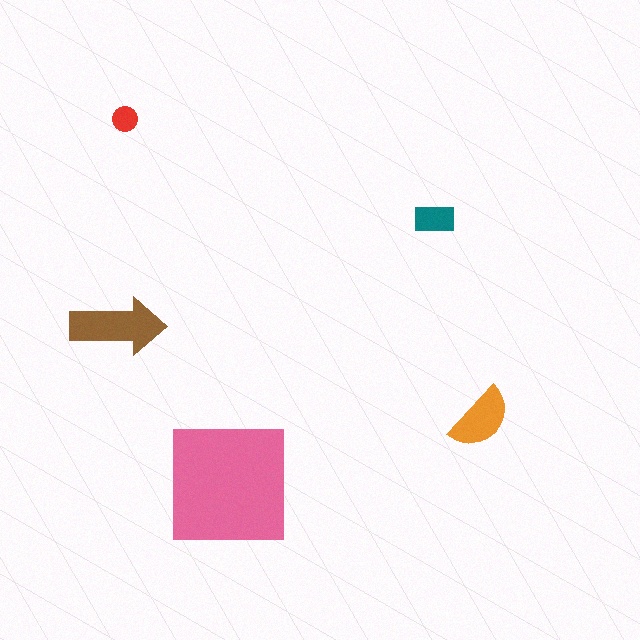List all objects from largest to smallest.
The pink square, the brown arrow, the orange semicircle, the teal rectangle, the red circle.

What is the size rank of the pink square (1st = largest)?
1st.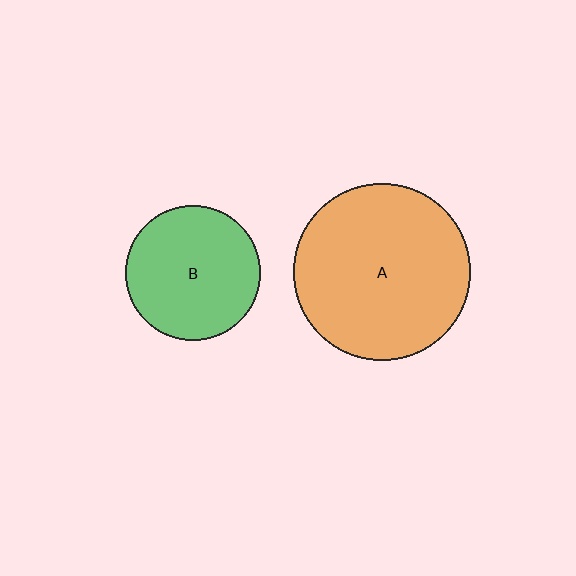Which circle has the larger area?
Circle A (orange).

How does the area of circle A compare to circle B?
Approximately 1.7 times.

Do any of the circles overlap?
No, none of the circles overlap.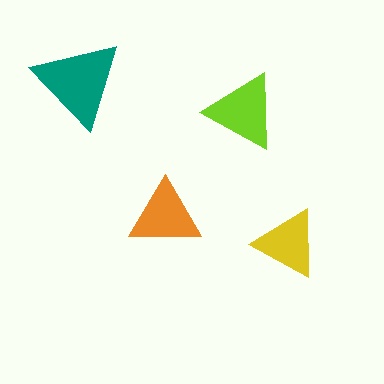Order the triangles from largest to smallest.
the teal one, the lime one, the orange one, the yellow one.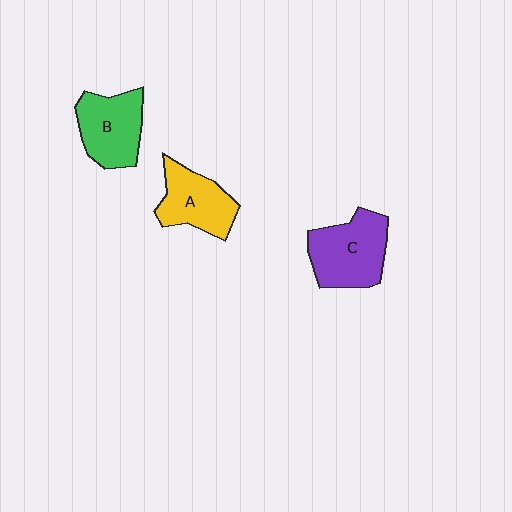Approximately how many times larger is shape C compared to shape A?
Approximately 1.2 times.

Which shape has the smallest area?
Shape A (yellow).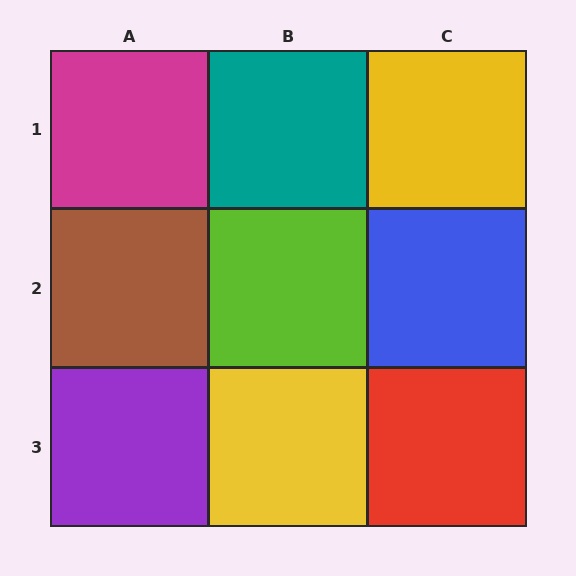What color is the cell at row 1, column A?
Magenta.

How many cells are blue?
1 cell is blue.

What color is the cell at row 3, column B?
Yellow.